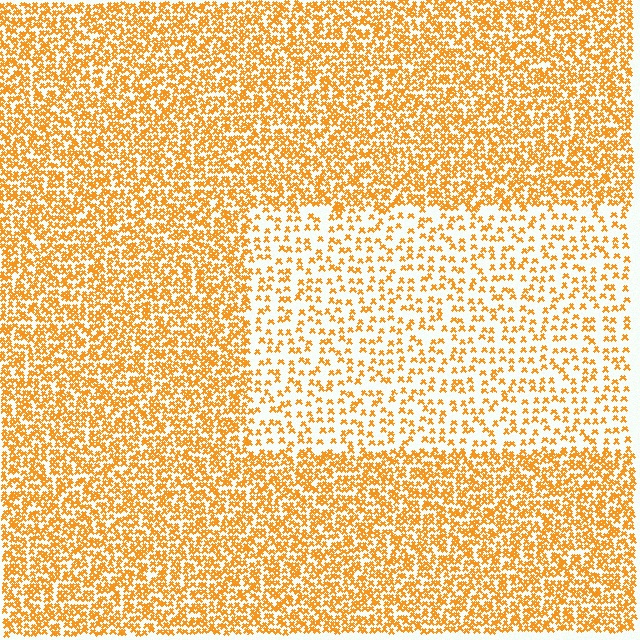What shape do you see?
I see a rectangle.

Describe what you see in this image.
The image contains small orange elements arranged at two different densities. A rectangle-shaped region is visible where the elements are less densely packed than the surrounding area.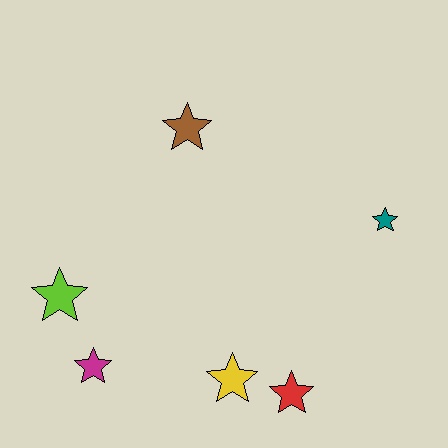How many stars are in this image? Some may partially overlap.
There are 6 stars.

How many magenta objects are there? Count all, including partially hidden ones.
There is 1 magenta object.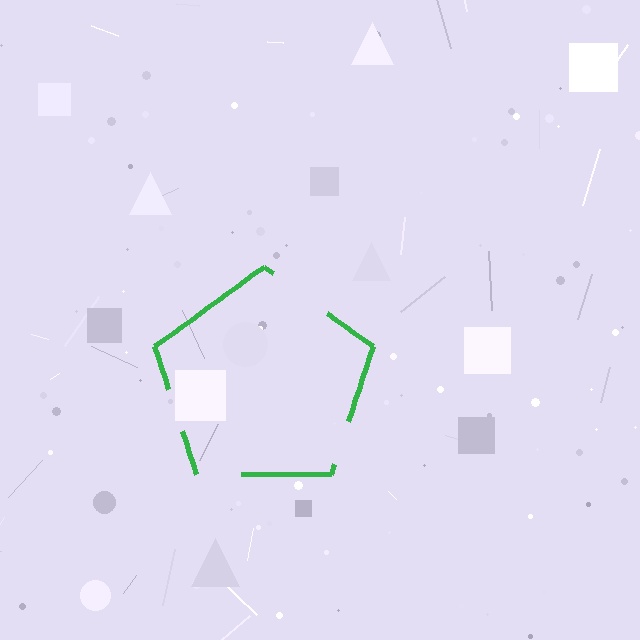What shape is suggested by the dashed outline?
The dashed outline suggests a pentagon.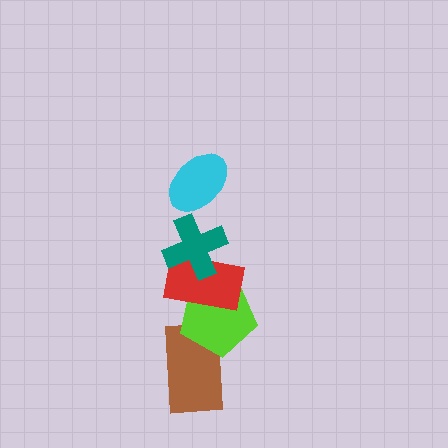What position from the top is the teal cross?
The teal cross is 2nd from the top.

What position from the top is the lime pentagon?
The lime pentagon is 4th from the top.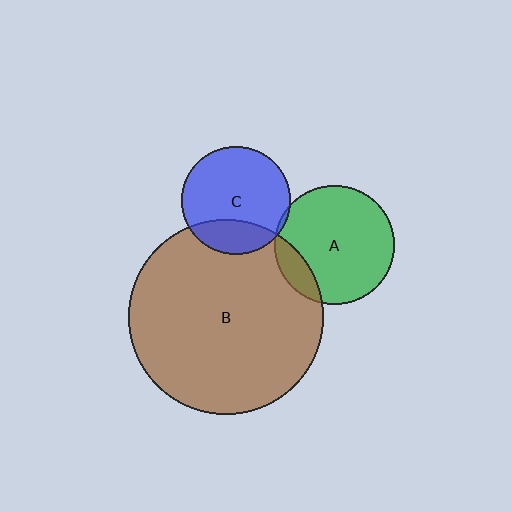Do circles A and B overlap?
Yes.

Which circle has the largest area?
Circle B (brown).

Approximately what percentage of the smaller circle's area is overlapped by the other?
Approximately 15%.